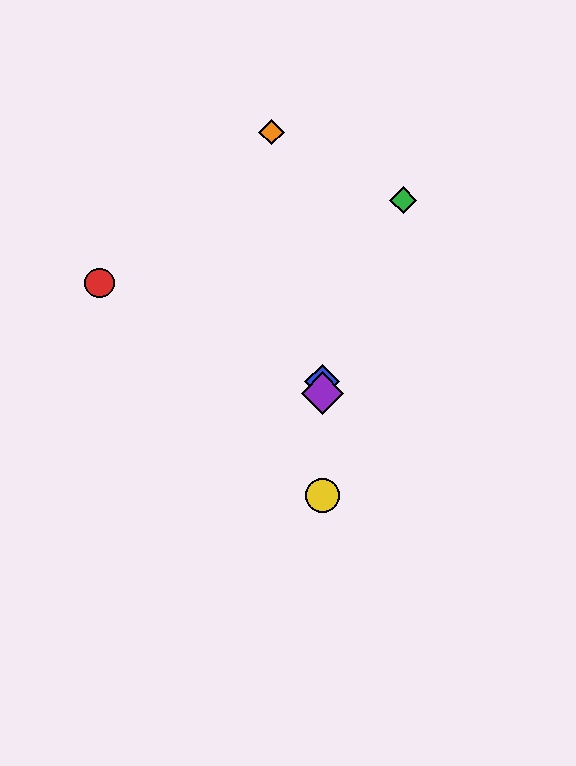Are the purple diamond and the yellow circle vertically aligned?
Yes, both are at x≈322.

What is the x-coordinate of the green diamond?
The green diamond is at x≈403.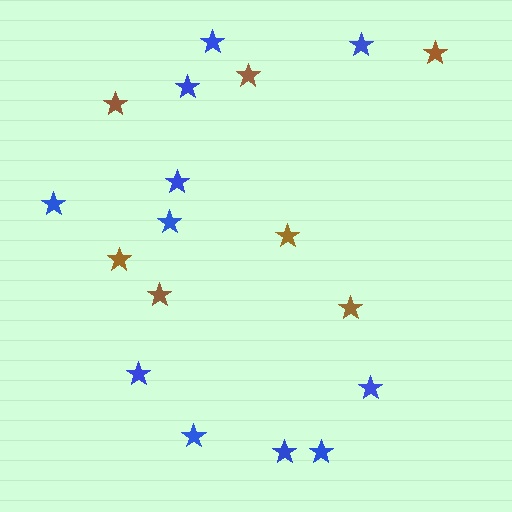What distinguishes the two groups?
There are 2 groups: one group of blue stars (11) and one group of brown stars (7).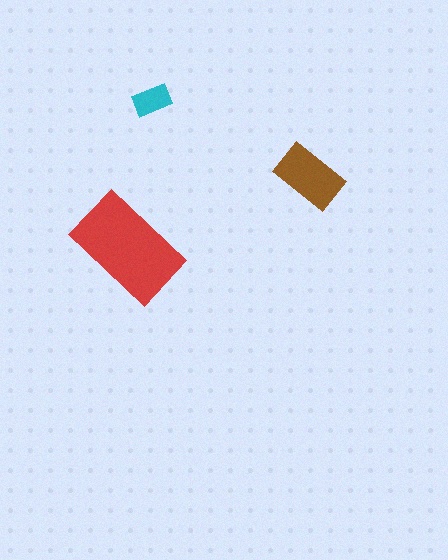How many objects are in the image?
There are 3 objects in the image.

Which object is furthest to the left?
The red rectangle is leftmost.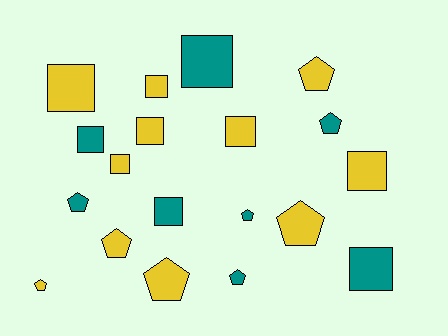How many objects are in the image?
There are 19 objects.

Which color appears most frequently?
Yellow, with 11 objects.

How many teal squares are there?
There are 4 teal squares.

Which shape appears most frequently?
Square, with 10 objects.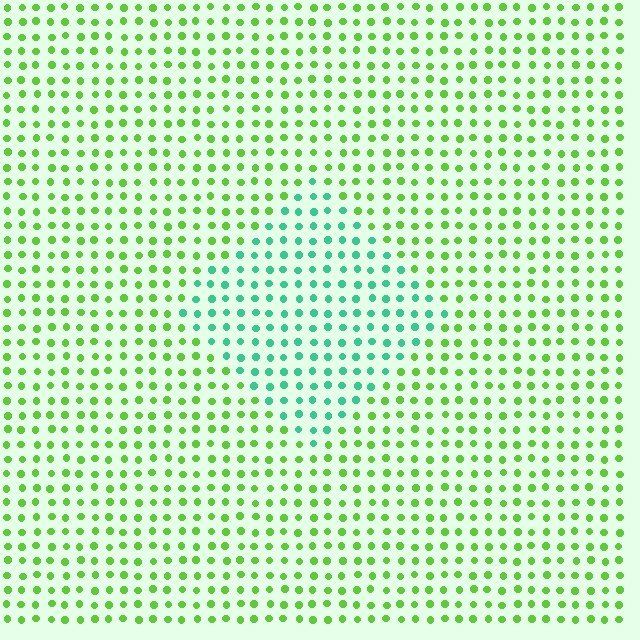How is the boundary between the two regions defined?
The boundary is defined purely by a slight shift in hue (about 52 degrees). Spacing, size, and orientation are identical on both sides.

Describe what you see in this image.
The image is filled with small lime elements in a uniform arrangement. A diamond-shaped region is visible where the elements are tinted to a slightly different hue, forming a subtle color boundary.